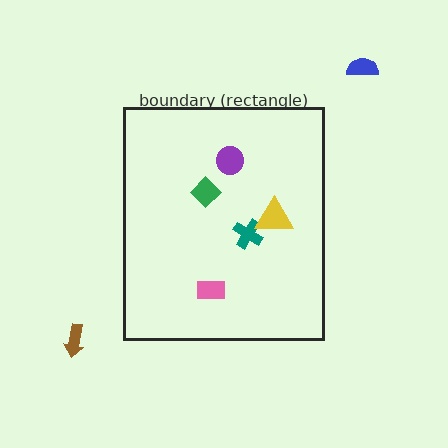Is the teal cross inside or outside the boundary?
Inside.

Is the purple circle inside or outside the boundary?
Inside.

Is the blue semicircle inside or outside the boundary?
Outside.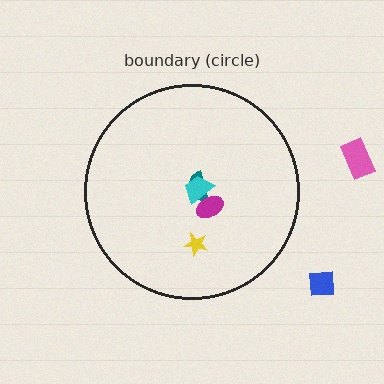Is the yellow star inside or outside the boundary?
Inside.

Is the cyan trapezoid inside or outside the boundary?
Inside.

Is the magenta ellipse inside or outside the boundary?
Inside.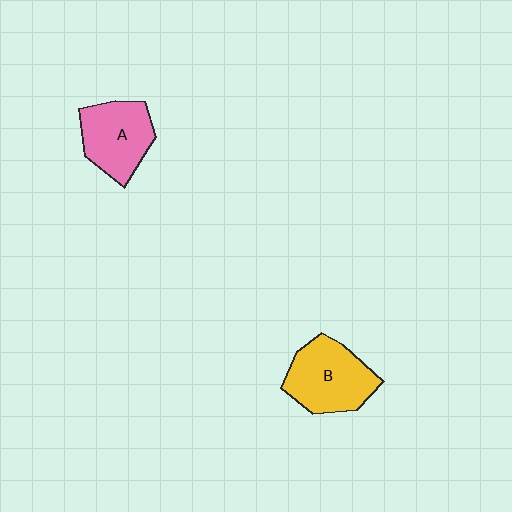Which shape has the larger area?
Shape B (yellow).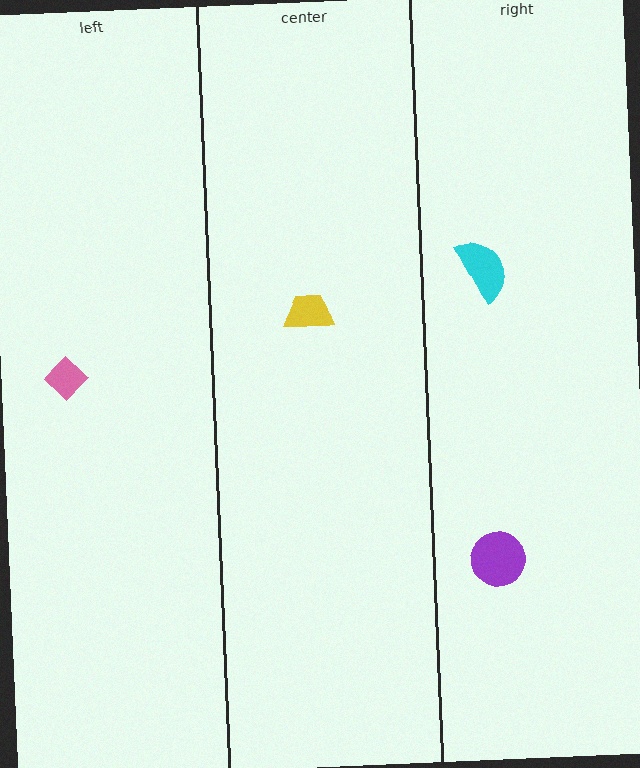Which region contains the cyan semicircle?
The right region.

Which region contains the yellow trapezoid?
The center region.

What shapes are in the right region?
The purple circle, the cyan semicircle.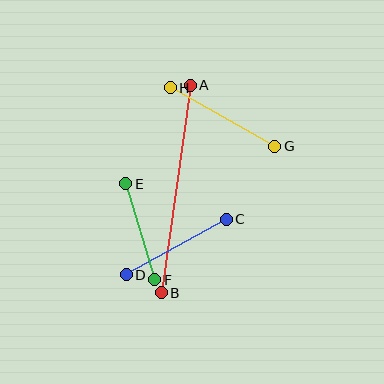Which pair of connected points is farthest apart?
Points A and B are farthest apart.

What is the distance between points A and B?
The distance is approximately 209 pixels.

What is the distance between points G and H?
The distance is approximately 120 pixels.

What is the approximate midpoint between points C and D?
The midpoint is at approximately (176, 247) pixels.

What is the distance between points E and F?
The distance is approximately 100 pixels.